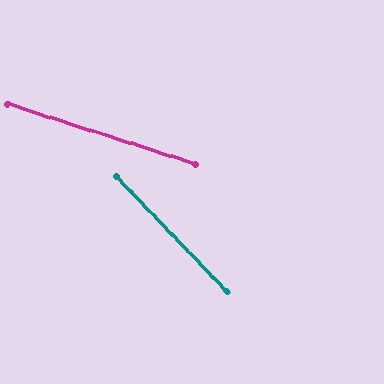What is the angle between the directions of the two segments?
Approximately 28 degrees.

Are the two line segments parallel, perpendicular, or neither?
Neither parallel nor perpendicular — they differ by about 28°.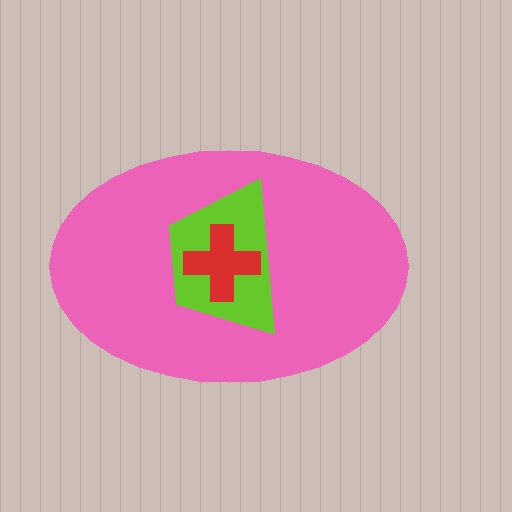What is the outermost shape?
The pink ellipse.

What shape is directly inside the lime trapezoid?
The red cross.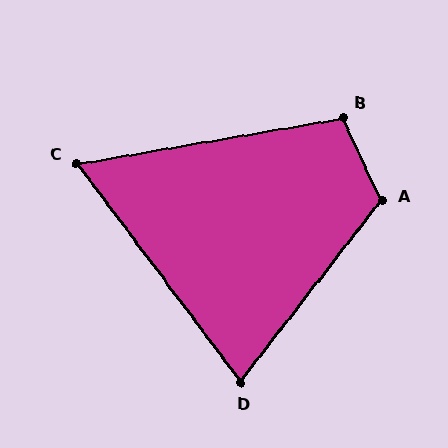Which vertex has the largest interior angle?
A, at approximately 117 degrees.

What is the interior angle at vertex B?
Approximately 105 degrees (obtuse).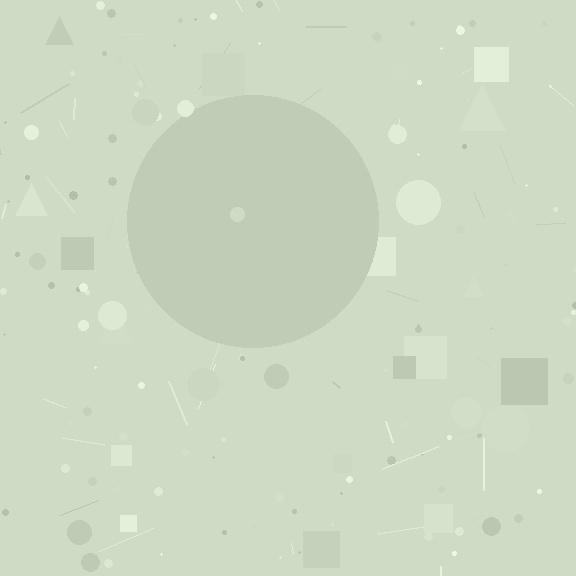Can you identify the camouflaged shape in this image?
The camouflaged shape is a circle.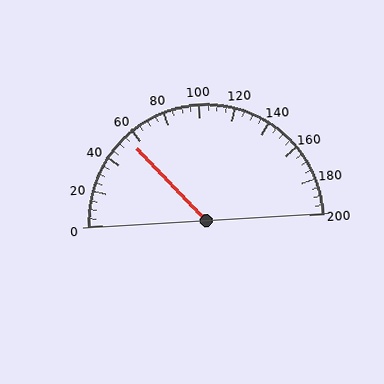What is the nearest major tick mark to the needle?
The nearest major tick mark is 60.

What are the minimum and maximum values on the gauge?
The gauge ranges from 0 to 200.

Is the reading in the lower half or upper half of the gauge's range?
The reading is in the lower half of the range (0 to 200).